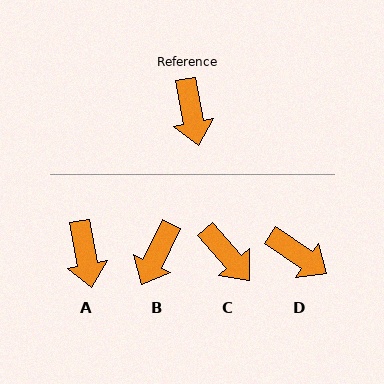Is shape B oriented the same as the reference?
No, it is off by about 37 degrees.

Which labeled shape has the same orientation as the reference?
A.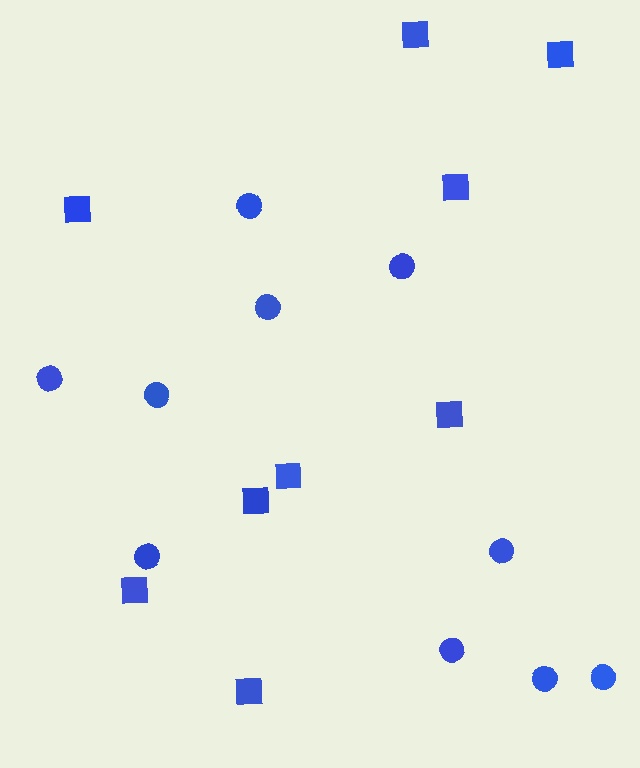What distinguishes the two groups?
There are 2 groups: one group of squares (9) and one group of circles (10).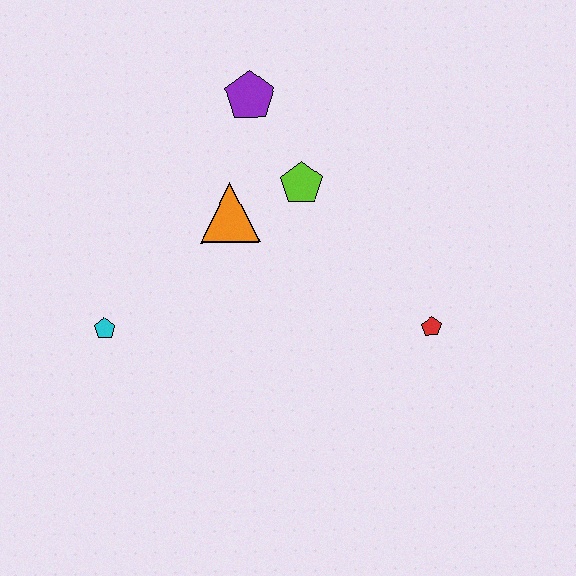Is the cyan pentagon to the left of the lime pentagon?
Yes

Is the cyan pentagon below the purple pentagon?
Yes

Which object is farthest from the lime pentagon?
The cyan pentagon is farthest from the lime pentagon.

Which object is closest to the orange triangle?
The lime pentagon is closest to the orange triangle.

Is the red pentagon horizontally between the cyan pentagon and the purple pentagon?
No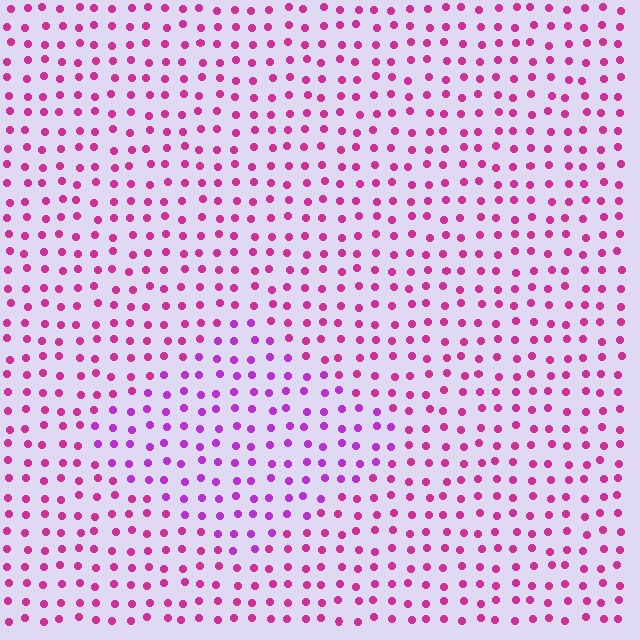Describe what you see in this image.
The image is filled with small magenta elements in a uniform arrangement. A diamond-shaped region is visible where the elements are tinted to a slightly different hue, forming a subtle color boundary.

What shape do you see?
I see a diamond.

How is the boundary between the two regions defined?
The boundary is defined purely by a slight shift in hue (about 29 degrees). Spacing, size, and orientation are identical on both sides.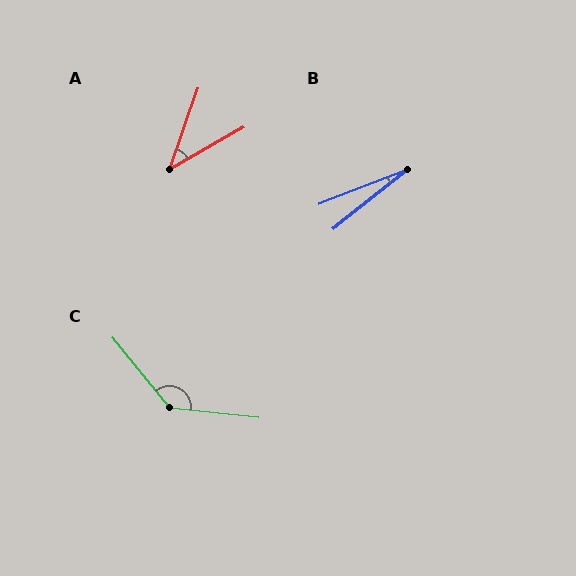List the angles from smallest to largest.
B (18°), A (41°), C (135°).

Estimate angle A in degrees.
Approximately 41 degrees.